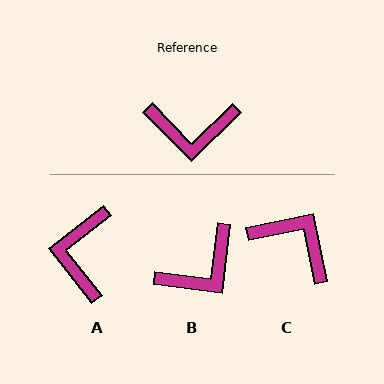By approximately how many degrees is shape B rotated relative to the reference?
Approximately 39 degrees counter-clockwise.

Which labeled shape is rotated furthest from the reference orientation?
C, about 147 degrees away.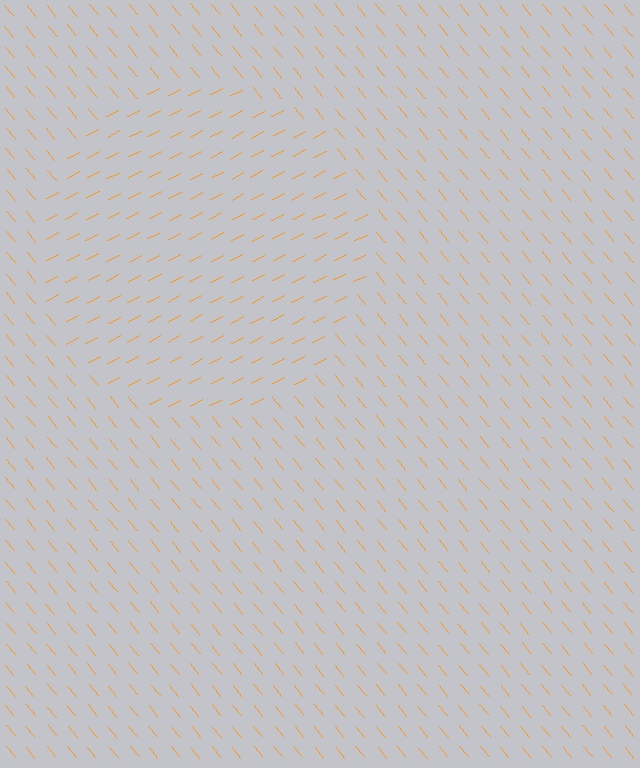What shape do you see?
I see a circle.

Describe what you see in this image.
The image is filled with small orange line segments. A circle region in the image has lines oriented differently from the surrounding lines, creating a visible texture boundary.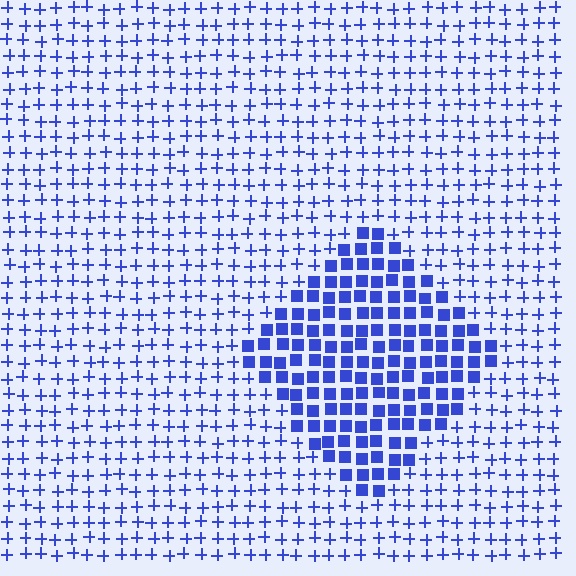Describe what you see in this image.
The image is filled with small blue elements arranged in a uniform grid. A diamond-shaped region contains squares, while the surrounding area contains plus signs. The boundary is defined purely by the change in element shape.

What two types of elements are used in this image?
The image uses squares inside the diamond region and plus signs outside it.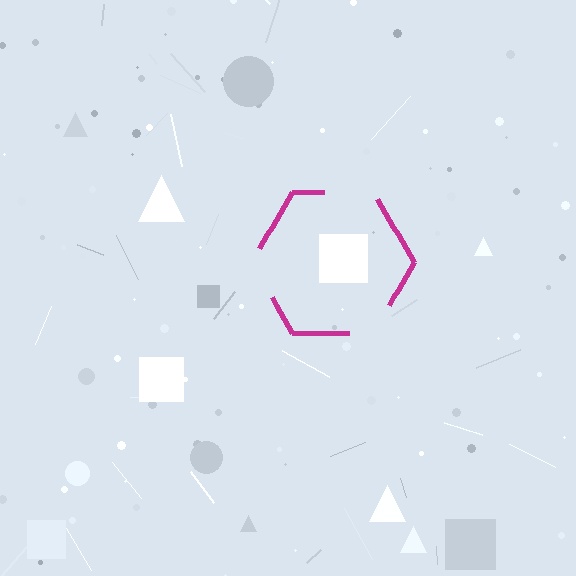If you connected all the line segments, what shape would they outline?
They would outline a hexagon.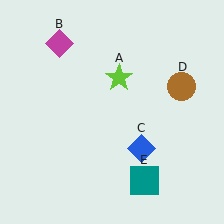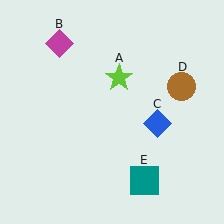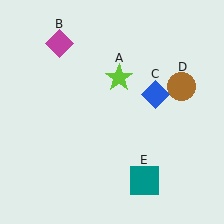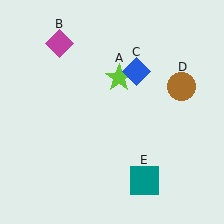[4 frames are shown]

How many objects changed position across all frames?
1 object changed position: blue diamond (object C).